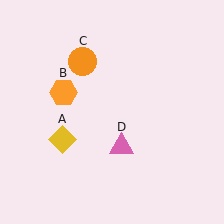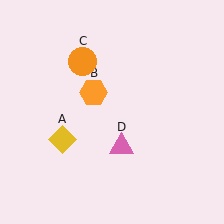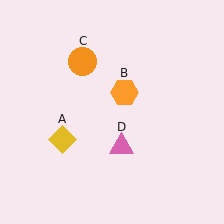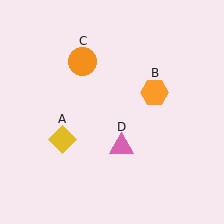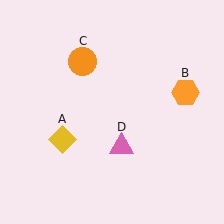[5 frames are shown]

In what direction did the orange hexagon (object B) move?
The orange hexagon (object B) moved right.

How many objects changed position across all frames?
1 object changed position: orange hexagon (object B).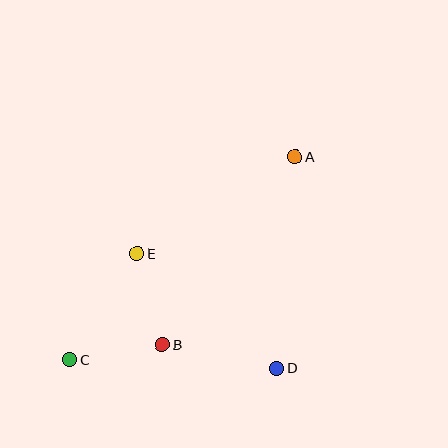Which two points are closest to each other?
Points B and C are closest to each other.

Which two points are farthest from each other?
Points A and C are farthest from each other.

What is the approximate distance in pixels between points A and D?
The distance between A and D is approximately 212 pixels.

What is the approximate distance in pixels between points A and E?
The distance between A and E is approximately 185 pixels.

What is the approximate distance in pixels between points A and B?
The distance between A and B is approximately 230 pixels.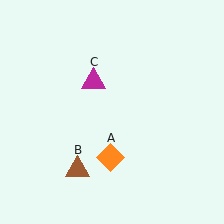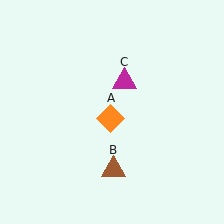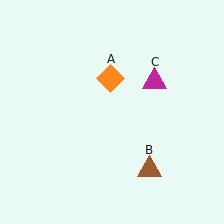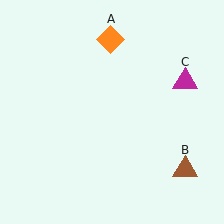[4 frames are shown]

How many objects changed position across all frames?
3 objects changed position: orange diamond (object A), brown triangle (object B), magenta triangle (object C).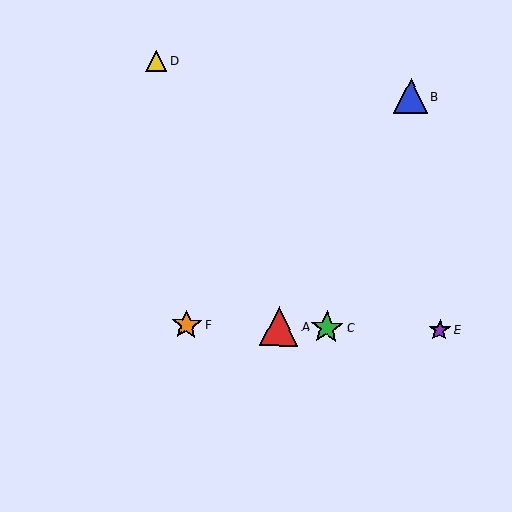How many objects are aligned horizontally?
4 objects (A, C, E, F) are aligned horizontally.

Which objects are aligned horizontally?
Objects A, C, E, F are aligned horizontally.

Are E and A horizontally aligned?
Yes, both are at y≈330.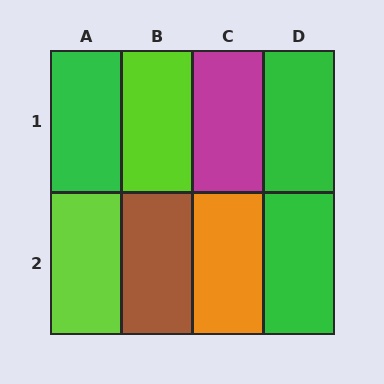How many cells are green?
3 cells are green.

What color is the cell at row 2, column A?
Lime.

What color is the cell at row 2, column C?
Orange.